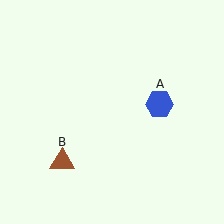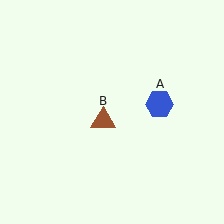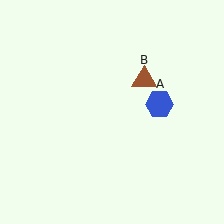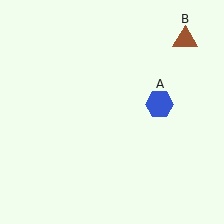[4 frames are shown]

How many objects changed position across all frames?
1 object changed position: brown triangle (object B).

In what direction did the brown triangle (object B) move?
The brown triangle (object B) moved up and to the right.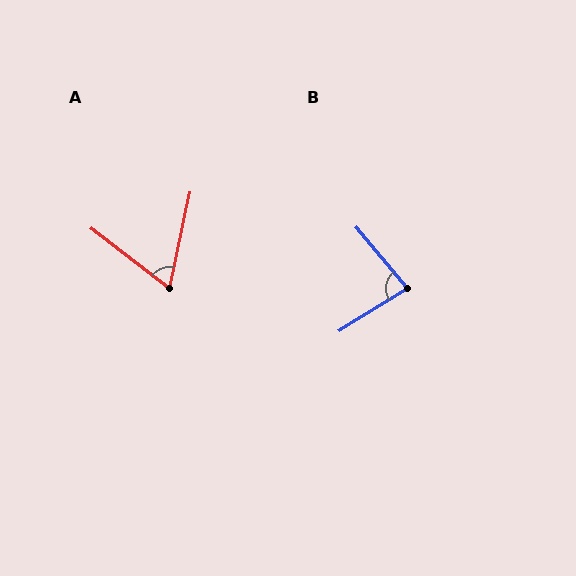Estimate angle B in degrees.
Approximately 82 degrees.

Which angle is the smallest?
A, at approximately 64 degrees.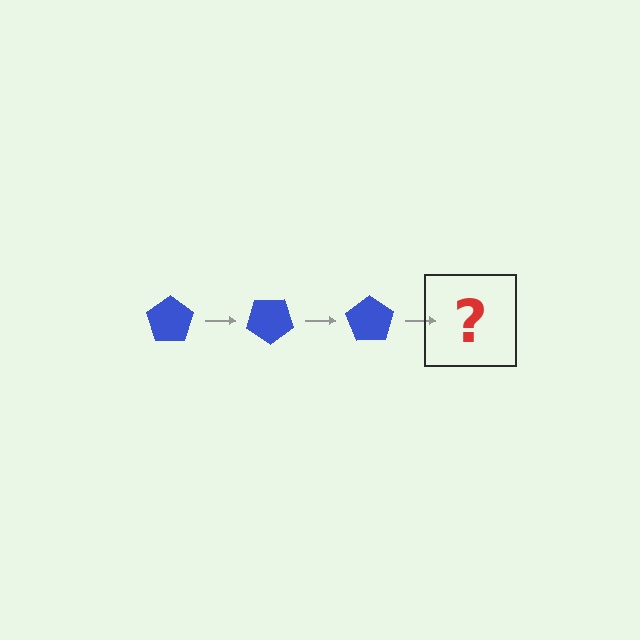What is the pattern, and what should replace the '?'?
The pattern is that the pentagon rotates 35 degrees each step. The '?' should be a blue pentagon rotated 105 degrees.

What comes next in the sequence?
The next element should be a blue pentagon rotated 105 degrees.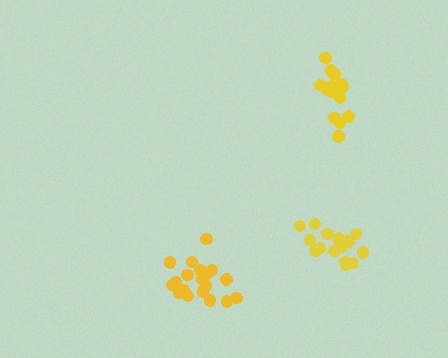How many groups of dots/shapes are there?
There are 3 groups.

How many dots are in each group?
Group 1: 16 dots, Group 2: 19 dots, Group 3: 16 dots (51 total).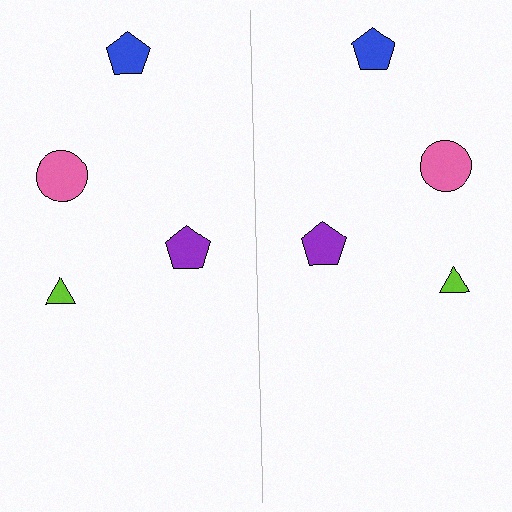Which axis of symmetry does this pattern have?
The pattern has a vertical axis of symmetry running through the center of the image.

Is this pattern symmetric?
Yes, this pattern has bilateral (reflection) symmetry.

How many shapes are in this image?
There are 8 shapes in this image.